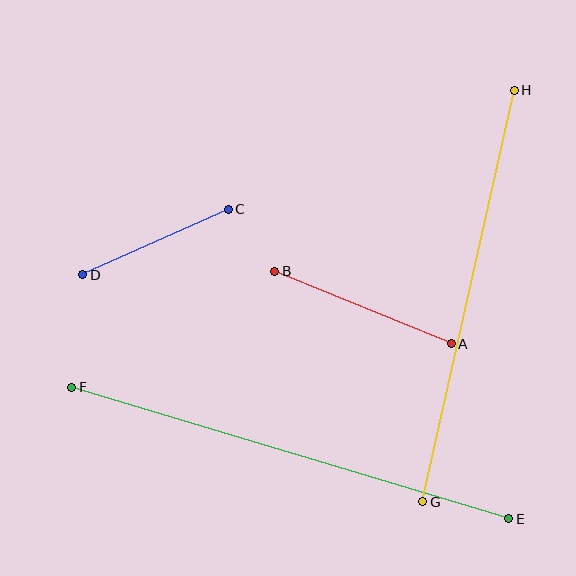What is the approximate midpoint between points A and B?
The midpoint is at approximately (363, 307) pixels.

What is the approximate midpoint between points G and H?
The midpoint is at approximately (468, 296) pixels.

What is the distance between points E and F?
The distance is approximately 456 pixels.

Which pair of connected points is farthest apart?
Points E and F are farthest apart.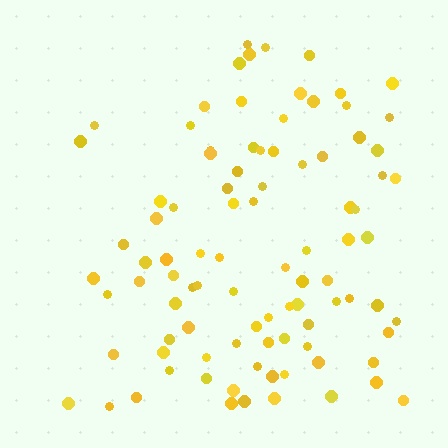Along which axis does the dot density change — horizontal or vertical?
Horizontal.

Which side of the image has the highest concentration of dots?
The right.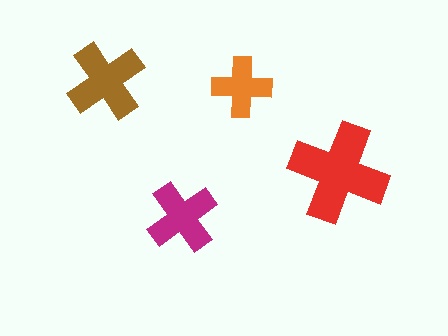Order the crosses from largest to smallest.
the red one, the brown one, the magenta one, the orange one.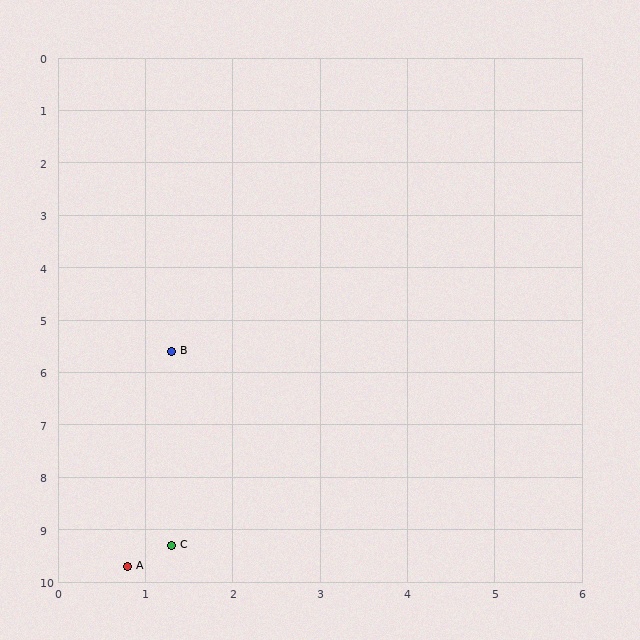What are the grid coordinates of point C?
Point C is at approximately (1.3, 9.3).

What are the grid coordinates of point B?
Point B is at approximately (1.3, 5.6).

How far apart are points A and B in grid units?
Points A and B are about 4.1 grid units apart.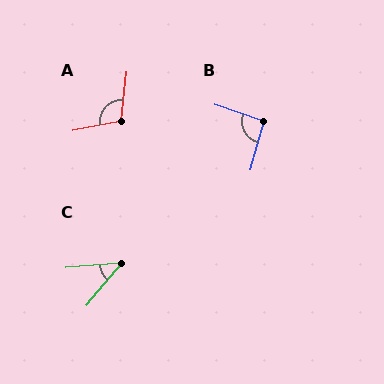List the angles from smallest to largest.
C (45°), B (93°), A (106°).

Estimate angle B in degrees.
Approximately 93 degrees.